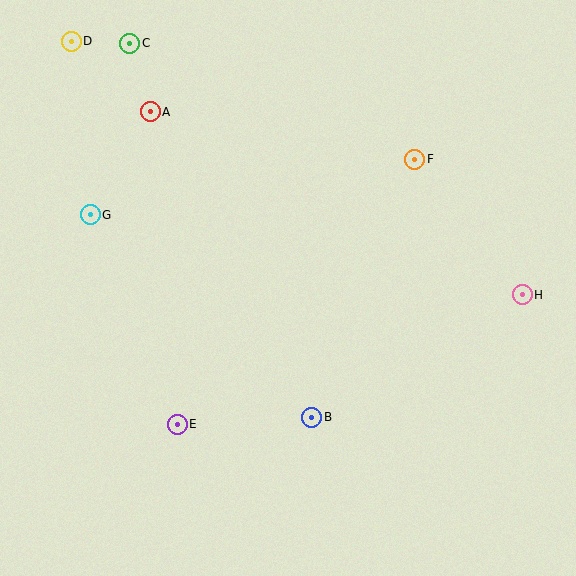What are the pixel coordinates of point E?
Point E is at (177, 424).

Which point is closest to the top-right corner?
Point F is closest to the top-right corner.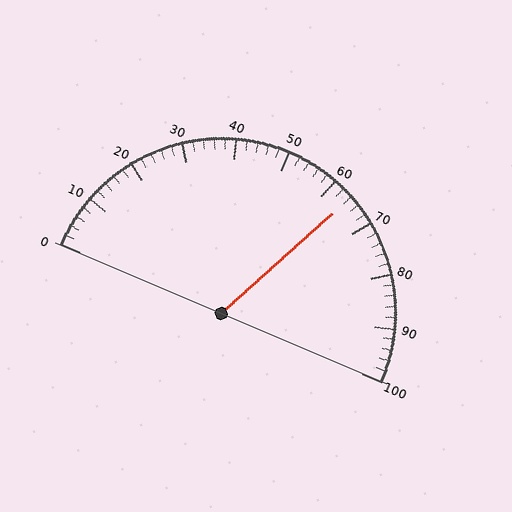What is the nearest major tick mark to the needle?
The nearest major tick mark is 60.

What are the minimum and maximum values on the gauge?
The gauge ranges from 0 to 100.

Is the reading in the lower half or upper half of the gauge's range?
The reading is in the upper half of the range (0 to 100).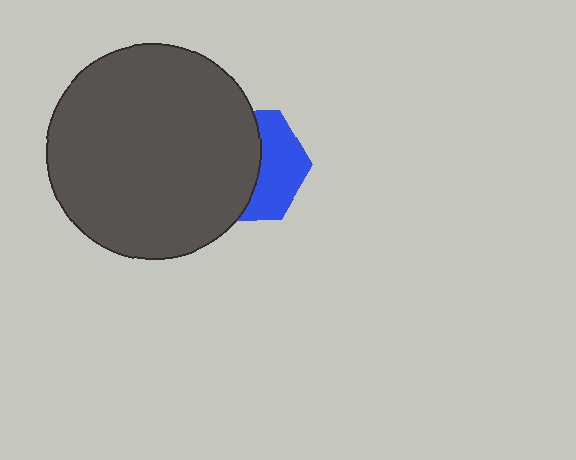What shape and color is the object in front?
The object in front is a dark gray circle.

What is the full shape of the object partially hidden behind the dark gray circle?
The partially hidden object is a blue hexagon.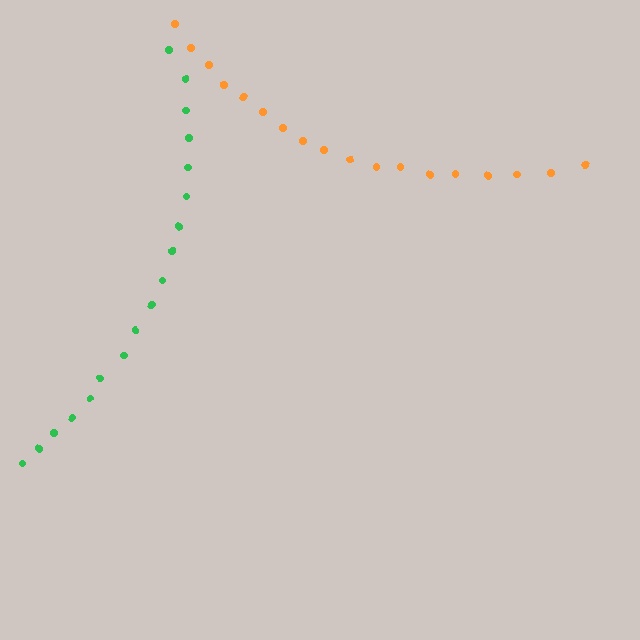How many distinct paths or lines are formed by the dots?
There are 2 distinct paths.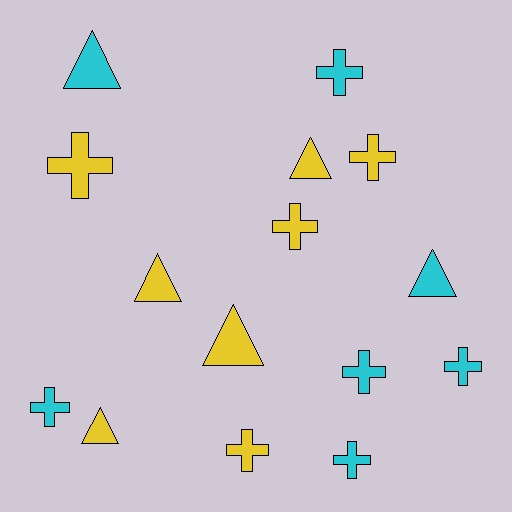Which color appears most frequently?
Yellow, with 8 objects.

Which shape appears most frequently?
Cross, with 9 objects.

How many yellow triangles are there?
There are 4 yellow triangles.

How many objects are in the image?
There are 15 objects.